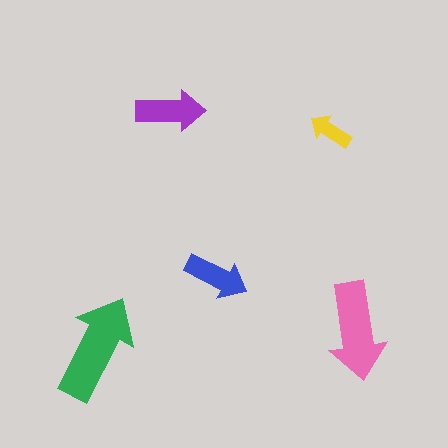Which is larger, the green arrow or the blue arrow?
The green one.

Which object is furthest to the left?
The green arrow is leftmost.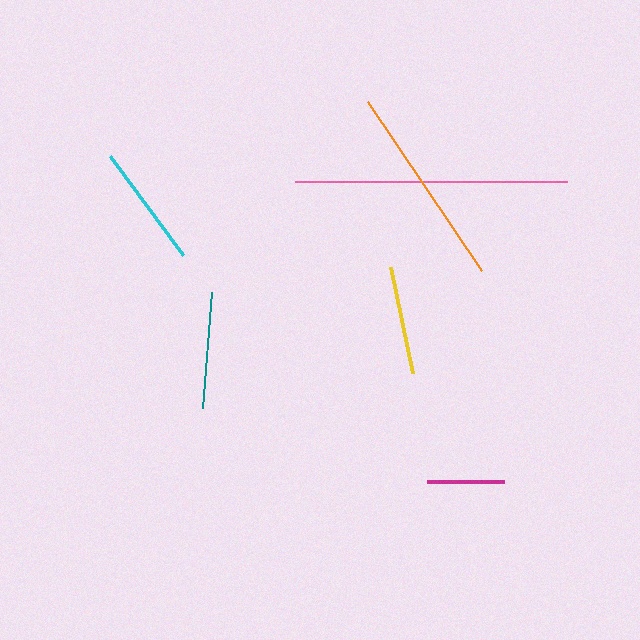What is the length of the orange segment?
The orange segment is approximately 204 pixels long.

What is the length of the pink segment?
The pink segment is approximately 272 pixels long.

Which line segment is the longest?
The pink line is the longest at approximately 272 pixels.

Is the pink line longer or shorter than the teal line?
The pink line is longer than the teal line.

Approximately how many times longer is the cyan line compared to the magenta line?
The cyan line is approximately 1.6 times the length of the magenta line.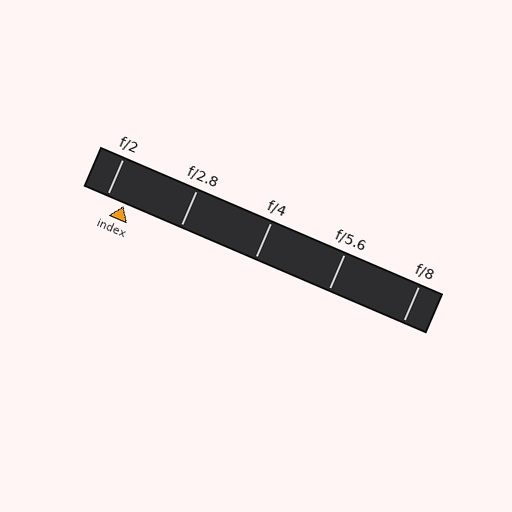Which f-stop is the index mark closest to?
The index mark is closest to f/2.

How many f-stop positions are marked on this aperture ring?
There are 5 f-stop positions marked.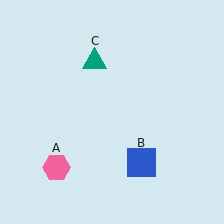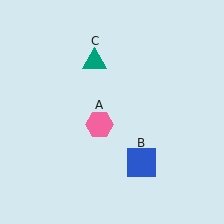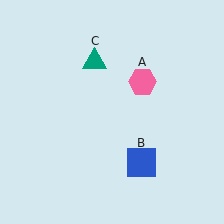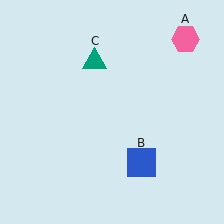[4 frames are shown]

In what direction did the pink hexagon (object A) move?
The pink hexagon (object A) moved up and to the right.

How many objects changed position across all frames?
1 object changed position: pink hexagon (object A).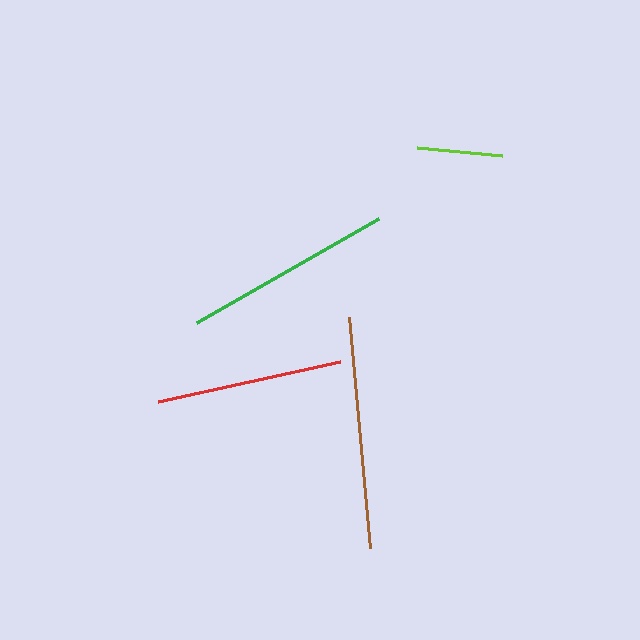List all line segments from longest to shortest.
From longest to shortest: brown, green, red, lime.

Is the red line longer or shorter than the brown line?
The brown line is longer than the red line.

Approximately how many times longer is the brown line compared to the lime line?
The brown line is approximately 2.7 times the length of the lime line.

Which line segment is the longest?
The brown line is the longest at approximately 231 pixels.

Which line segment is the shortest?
The lime line is the shortest at approximately 85 pixels.